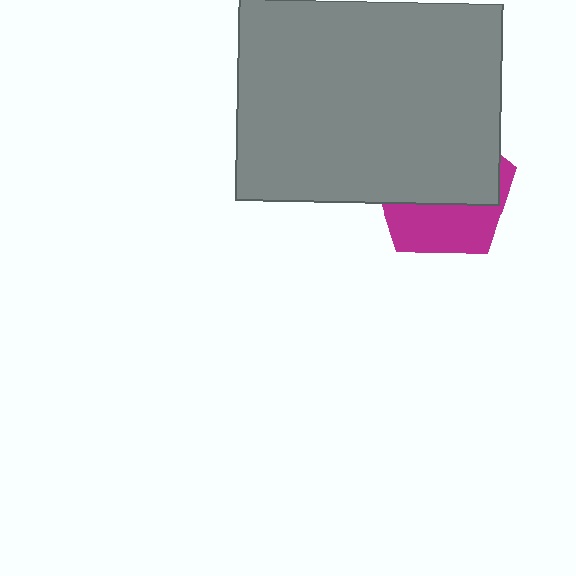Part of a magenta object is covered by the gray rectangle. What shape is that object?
It is a pentagon.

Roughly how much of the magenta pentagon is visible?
A small part of it is visible (roughly 40%).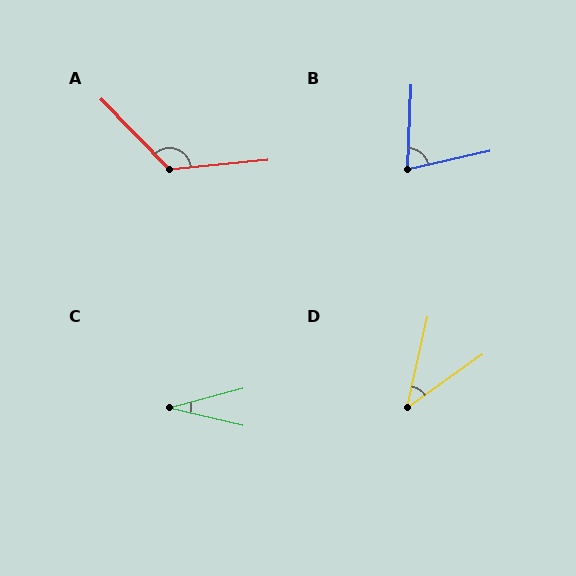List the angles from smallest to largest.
C (29°), D (42°), B (74°), A (129°).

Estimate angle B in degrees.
Approximately 74 degrees.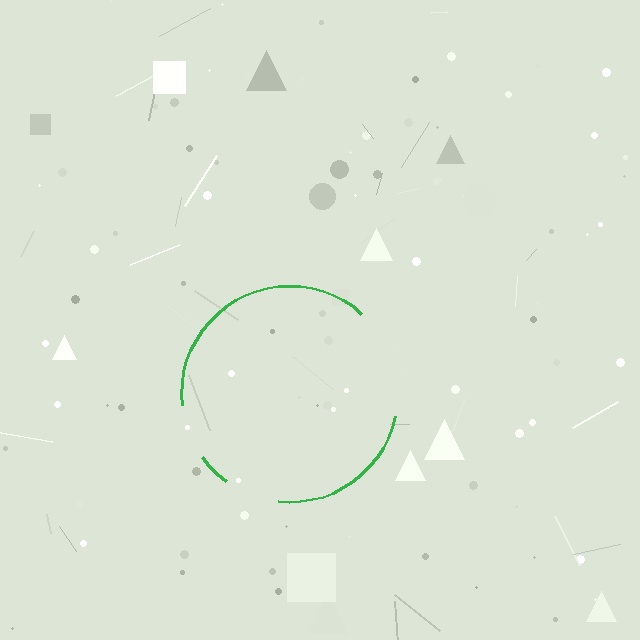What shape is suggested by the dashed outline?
The dashed outline suggests a circle.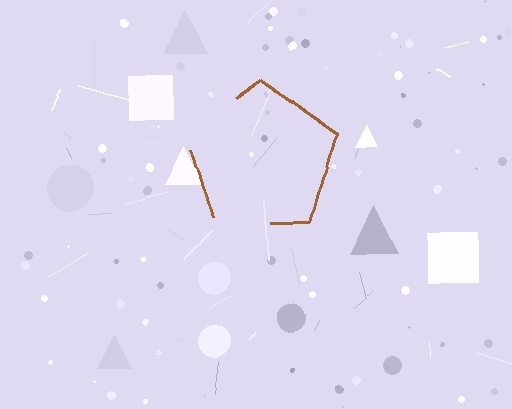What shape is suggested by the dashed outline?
The dashed outline suggests a pentagon.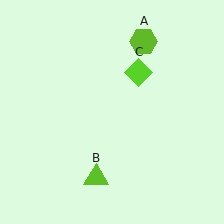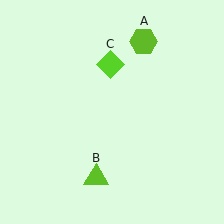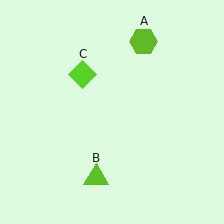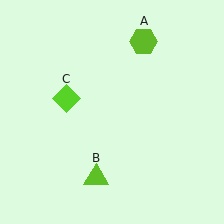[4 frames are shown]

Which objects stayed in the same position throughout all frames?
Lime hexagon (object A) and lime triangle (object B) remained stationary.